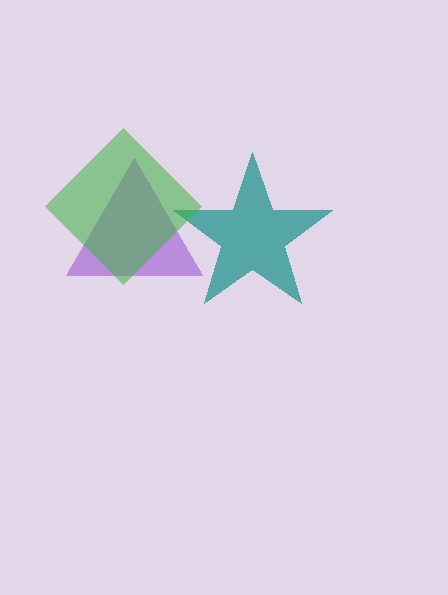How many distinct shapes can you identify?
There are 3 distinct shapes: a purple triangle, a teal star, a green diamond.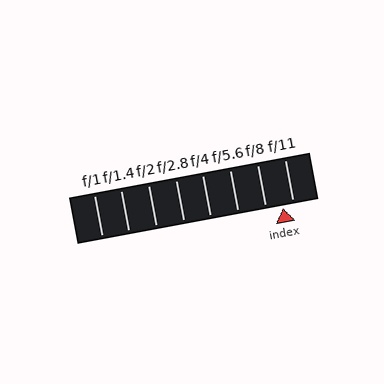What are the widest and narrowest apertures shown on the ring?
The widest aperture shown is f/1 and the narrowest is f/11.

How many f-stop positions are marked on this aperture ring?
There are 8 f-stop positions marked.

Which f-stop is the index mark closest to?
The index mark is closest to f/11.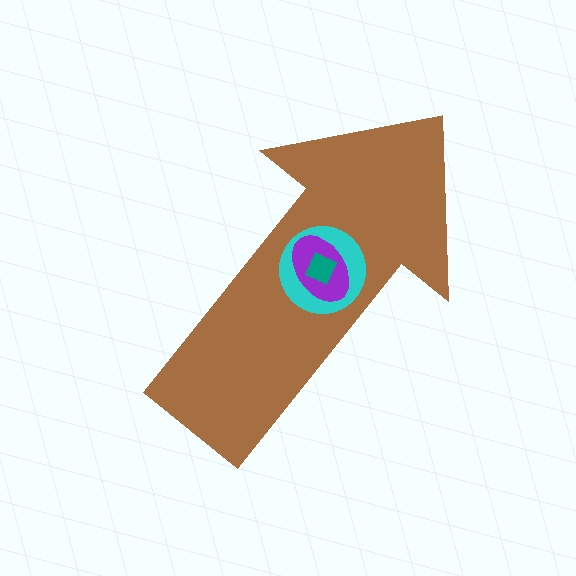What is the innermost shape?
The teal diamond.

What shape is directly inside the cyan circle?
The purple ellipse.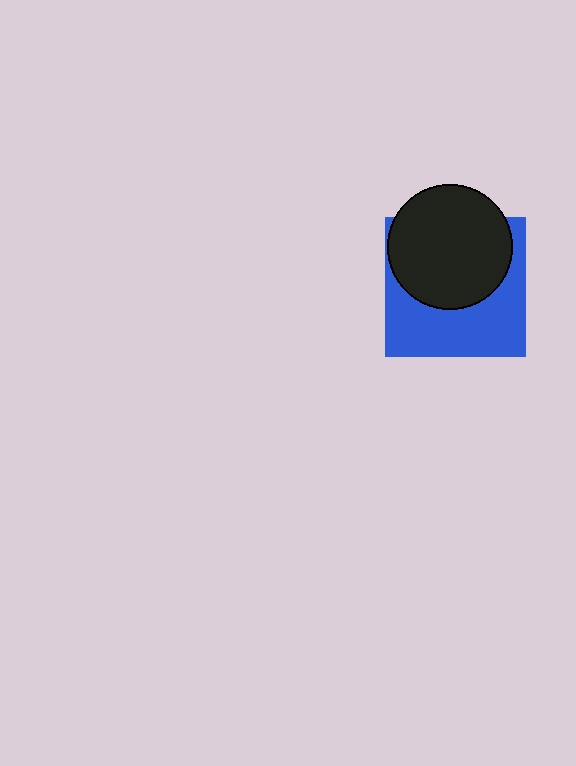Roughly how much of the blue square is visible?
About half of it is visible (roughly 50%).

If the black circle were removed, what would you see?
You would see the complete blue square.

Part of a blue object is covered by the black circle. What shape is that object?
It is a square.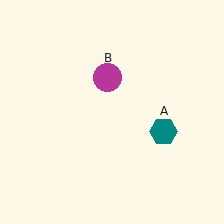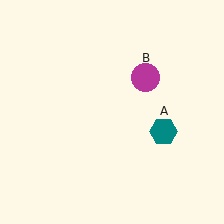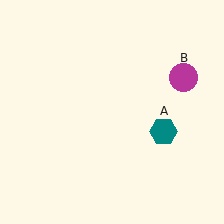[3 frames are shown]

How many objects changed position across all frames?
1 object changed position: magenta circle (object B).